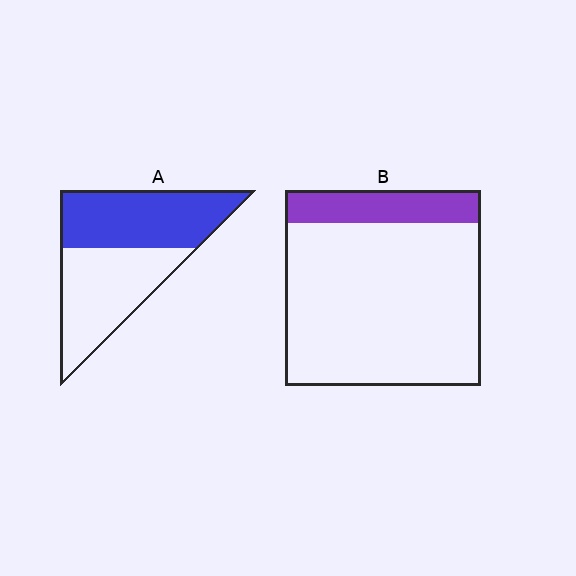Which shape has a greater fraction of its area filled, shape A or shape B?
Shape A.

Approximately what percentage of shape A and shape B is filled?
A is approximately 50% and B is approximately 15%.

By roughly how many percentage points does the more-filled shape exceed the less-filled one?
By roughly 35 percentage points (A over B).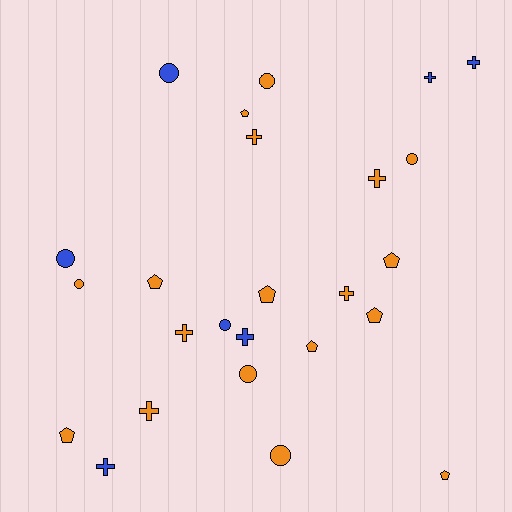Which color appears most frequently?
Orange, with 18 objects.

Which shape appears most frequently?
Cross, with 9 objects.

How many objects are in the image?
There are 25 objects.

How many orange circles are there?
There are 5 orange circles.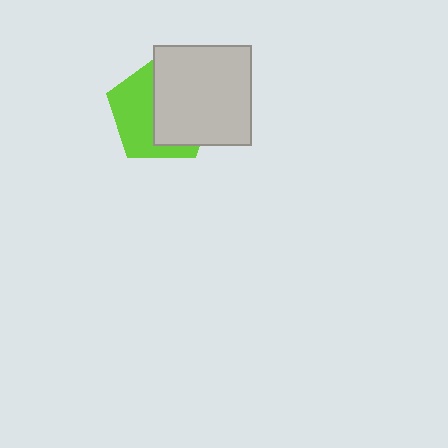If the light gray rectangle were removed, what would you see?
You would see the complete lime pentagon.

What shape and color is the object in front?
The object in front is a light gray rectangle.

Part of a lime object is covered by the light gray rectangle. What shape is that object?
It is a pentagon.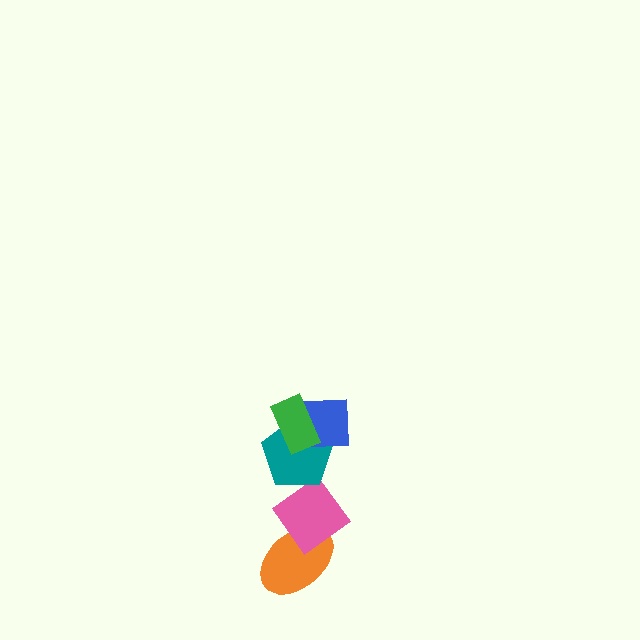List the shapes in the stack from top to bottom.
From top to bottom: the green rectangle, the blue square, the teal pentagon, the pink diamond, the orange ellipse.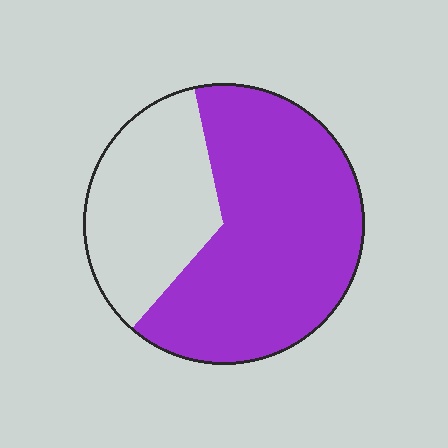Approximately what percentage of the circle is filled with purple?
Approximately 65%.